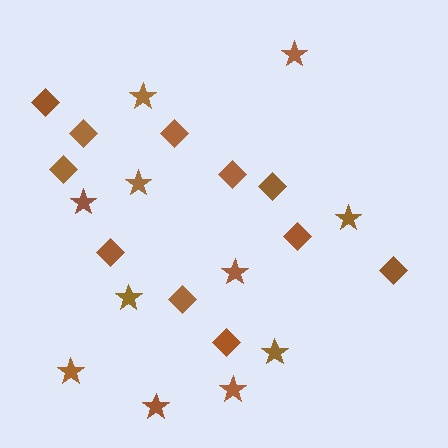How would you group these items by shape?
There are 2 groups: one group of stars (11) and one group of diamonds (11).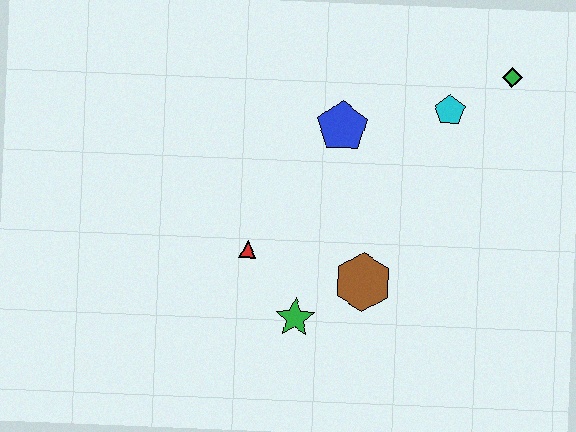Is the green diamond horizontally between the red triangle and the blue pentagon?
No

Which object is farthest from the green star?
The green diamond is farthest from the green star.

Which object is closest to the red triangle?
The green star is closest to the red triangle.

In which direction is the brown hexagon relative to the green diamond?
The brown hexagon is below the green diamond.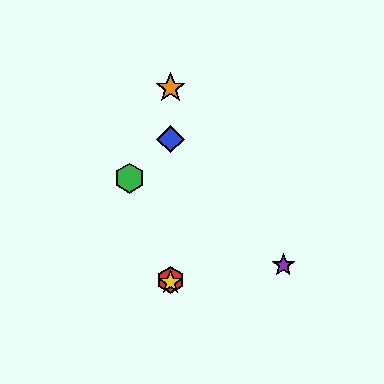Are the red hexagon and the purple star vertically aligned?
No, the red hexagon is at x≈170 and the purple star is at x≈283.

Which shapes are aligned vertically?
The red hexagon, the blue diamond, the yellow star, the orange star are aligned vertically.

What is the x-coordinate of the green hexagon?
The green hexagon is at x≈130.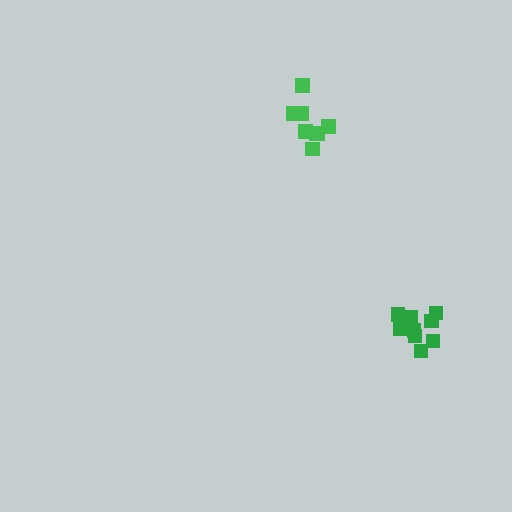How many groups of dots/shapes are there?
There are 2 groups.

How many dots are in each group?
Group 1: 8 dots, Group 2: 9 dots (17 total).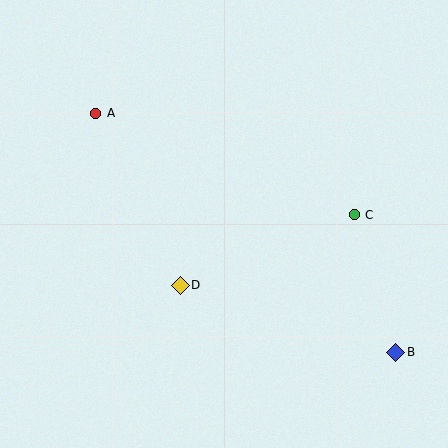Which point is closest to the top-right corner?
Point C is closest to the top-right corner.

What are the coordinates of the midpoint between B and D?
The midpoint between B and D is at (288, 319).